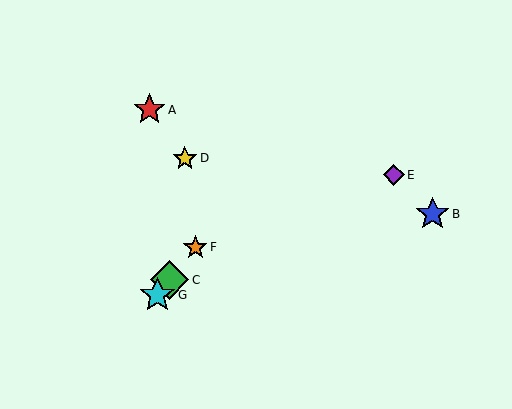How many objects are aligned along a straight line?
3 objects (C, F, G) are aligned along a straight line.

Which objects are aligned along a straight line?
Objects C, F, G are aligned along a straight line.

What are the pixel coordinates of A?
Object A is at (149, 110).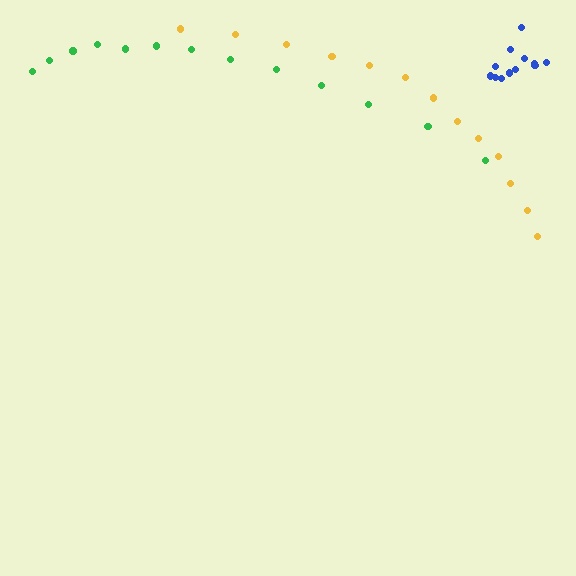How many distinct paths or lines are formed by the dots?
There are 3 distinct paths.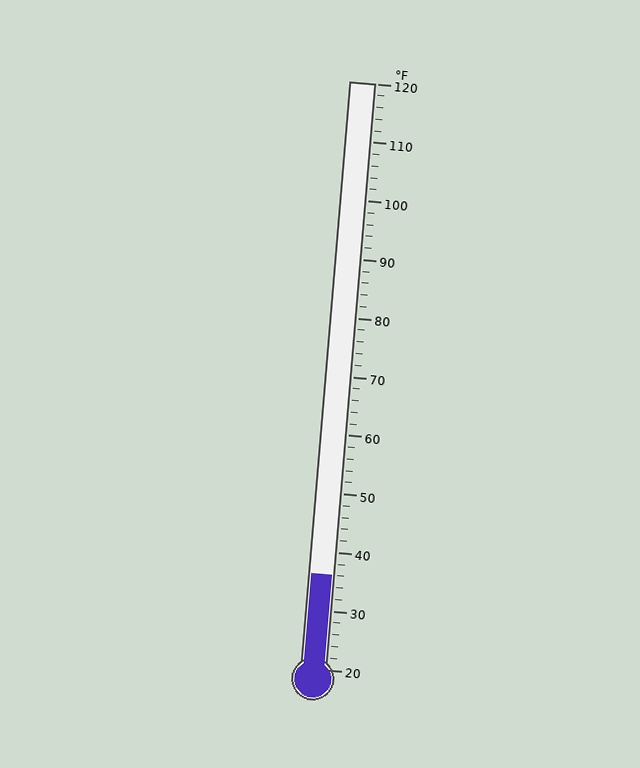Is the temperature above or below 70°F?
The temperature is below 70°F.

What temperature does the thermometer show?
The thermometer shows approximately 36°F.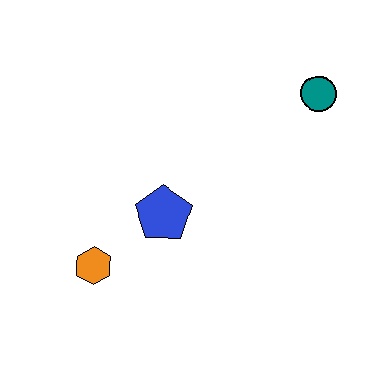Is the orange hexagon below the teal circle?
Yes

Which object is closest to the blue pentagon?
The orange hexagon is closest to the blue pentagon.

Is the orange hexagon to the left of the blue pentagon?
Yes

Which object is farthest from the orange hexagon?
The teal circle is farthest from the orange hexagon.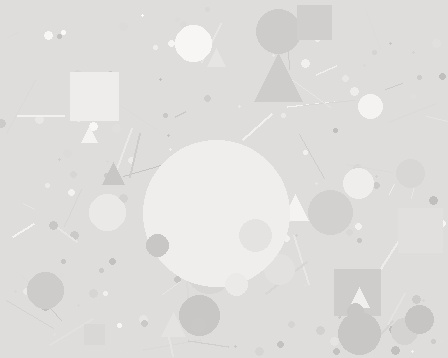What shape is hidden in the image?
A circle is hidden in the image.